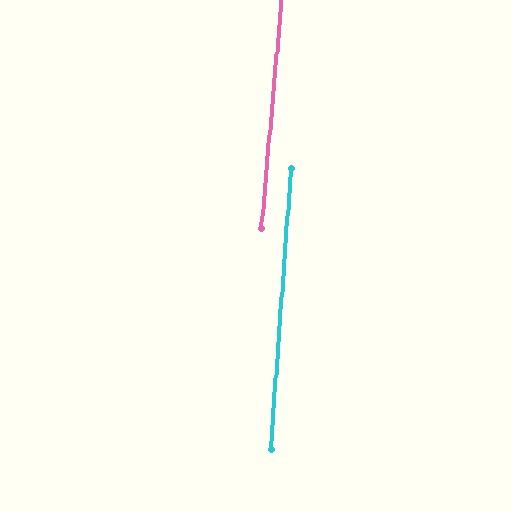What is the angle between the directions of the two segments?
Approximately 1 degree.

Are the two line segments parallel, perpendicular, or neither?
Parallel — their directions differ by only 0.8°.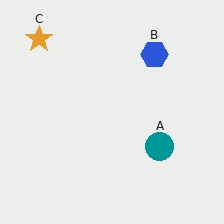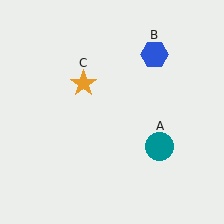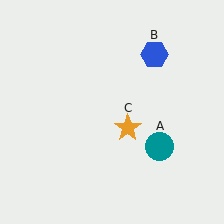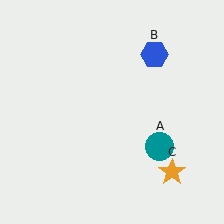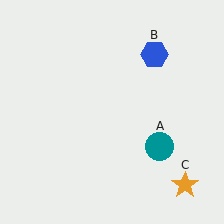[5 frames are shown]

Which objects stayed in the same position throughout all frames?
Teal circle (object A) and blue hexagon (object B) remained stationary.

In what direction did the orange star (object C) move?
The orange star (object C) moved down and to the right.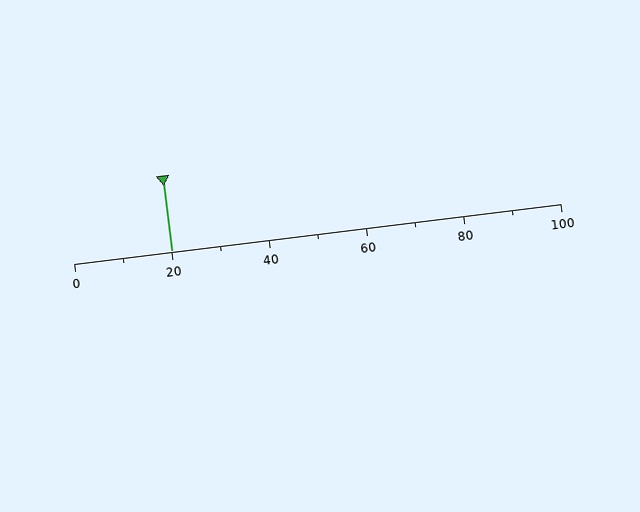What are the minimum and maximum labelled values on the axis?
The axis runs from 0 to 100.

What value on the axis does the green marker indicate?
The marker indicates approximately 20.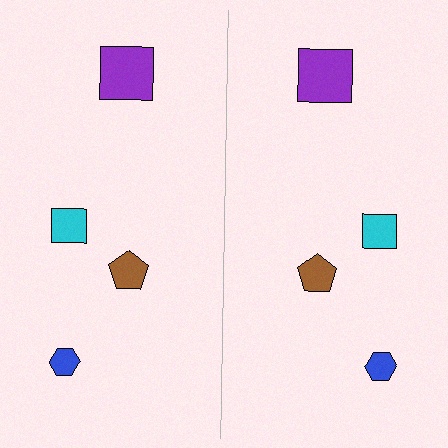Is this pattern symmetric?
Yes, this pattern has bilateral (reflection) symmetry.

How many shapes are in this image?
There are 8 shapes in this image.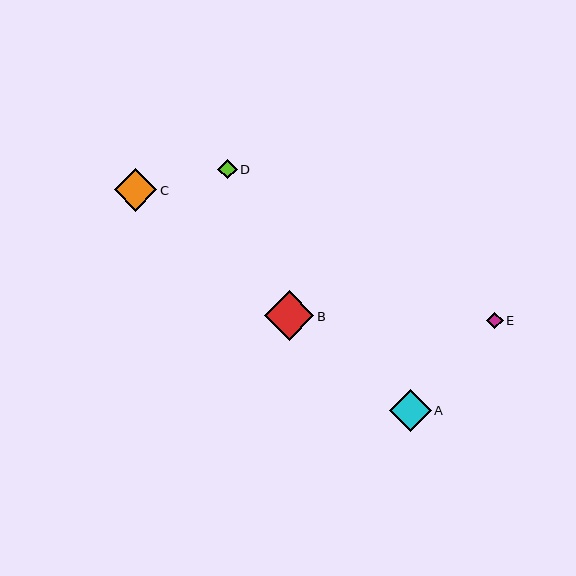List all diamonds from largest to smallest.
From largest to smallest: B, C, A, D, E.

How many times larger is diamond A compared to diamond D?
Diamond A is approximately 2.2 times the size of diamond D.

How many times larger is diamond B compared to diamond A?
Diamond B is approximately 1.2 times the size of diamond A.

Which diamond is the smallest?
Diamond E is the smallest with a size of approximately 16 pixels.